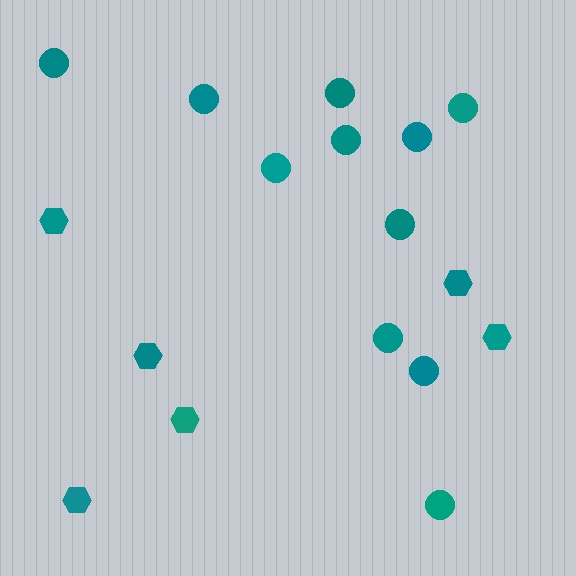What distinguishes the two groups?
There are 2 groups: one group of hexagons (6) and one group of circles (11).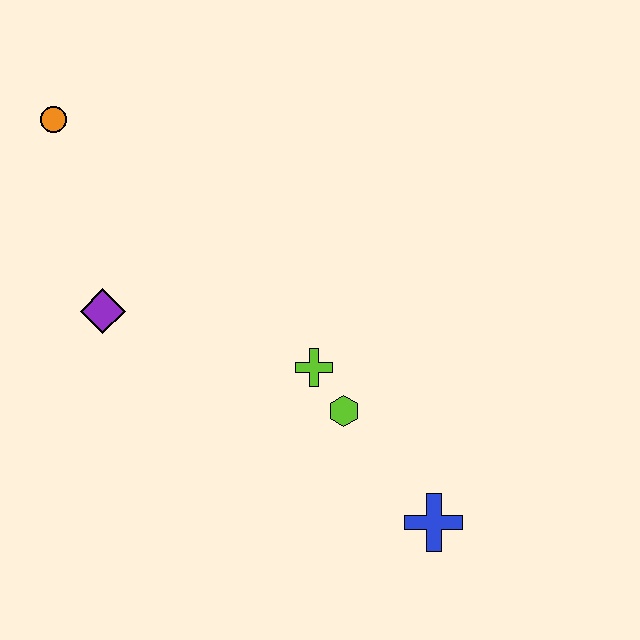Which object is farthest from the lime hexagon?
The orange circle is farthest from the lime hexagon.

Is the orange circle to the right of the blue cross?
No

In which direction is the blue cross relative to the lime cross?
The blue cross is below the lime cross.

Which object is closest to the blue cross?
The lime hexagon is closest to the blue cross.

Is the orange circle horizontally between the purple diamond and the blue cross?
No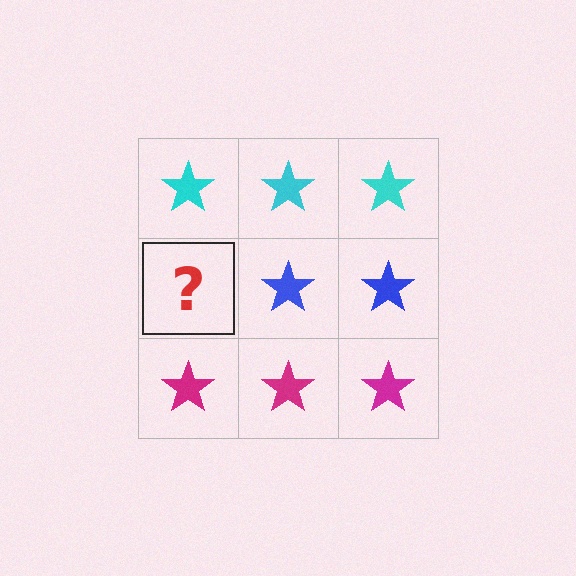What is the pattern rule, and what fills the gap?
The rule is that each row has a consistent color. The gap should be filled with a blue star.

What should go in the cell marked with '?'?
The missing cell should contain a blue star.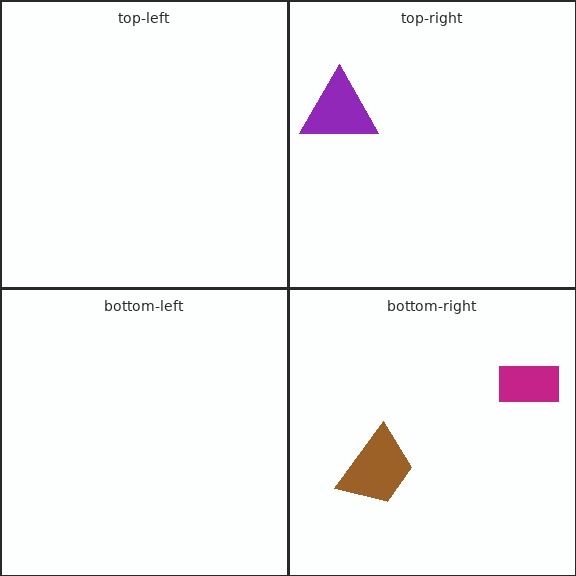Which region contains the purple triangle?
The top-right region.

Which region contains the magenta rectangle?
The bottom-right region.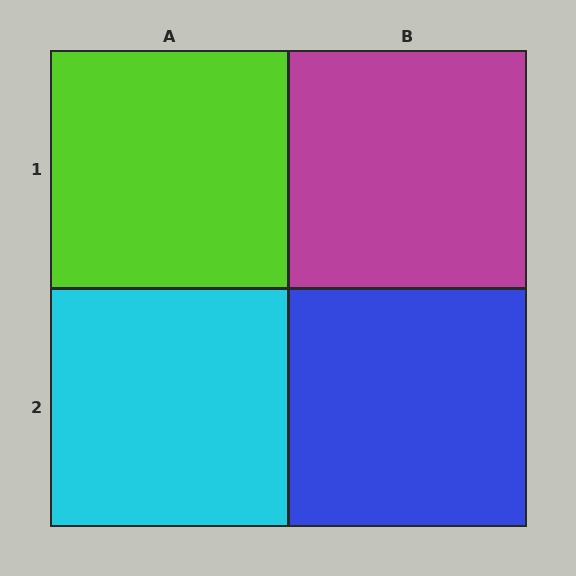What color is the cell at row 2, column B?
Blue.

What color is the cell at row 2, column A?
Cyan.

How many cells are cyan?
1 cell is cyan.